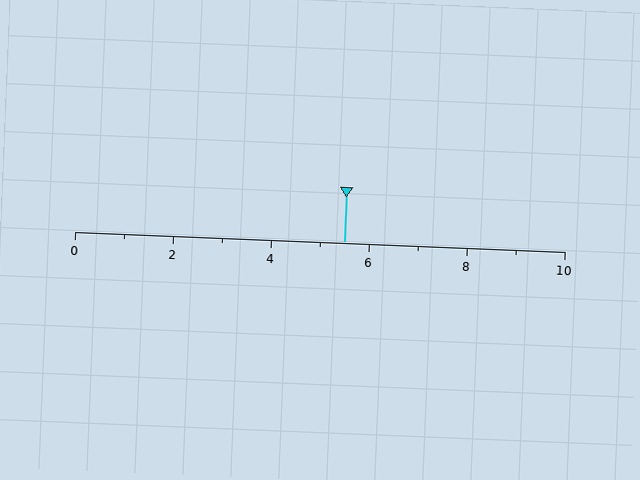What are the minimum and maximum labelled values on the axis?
The axis runs from 0 to 10.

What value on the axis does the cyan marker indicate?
The marker indicates approximately 5.5.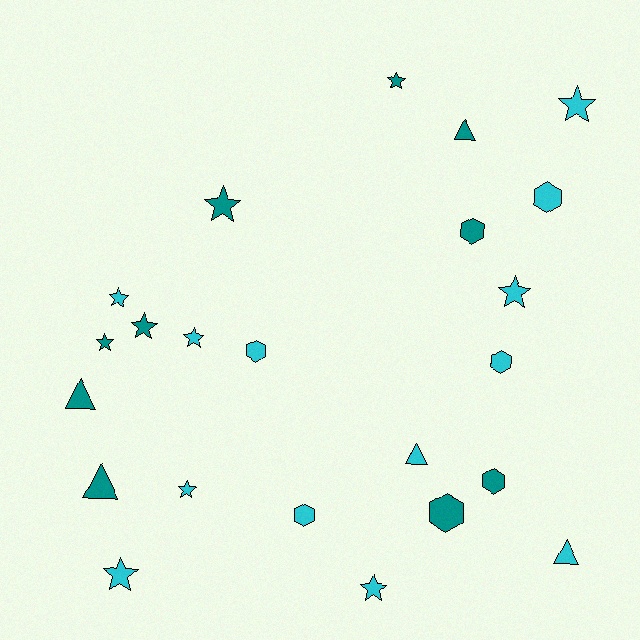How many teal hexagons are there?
There are 3 teal hexagons.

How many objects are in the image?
There are 23 objects.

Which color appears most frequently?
Cyan, with 13 objects.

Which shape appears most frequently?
Star, with 11 objects.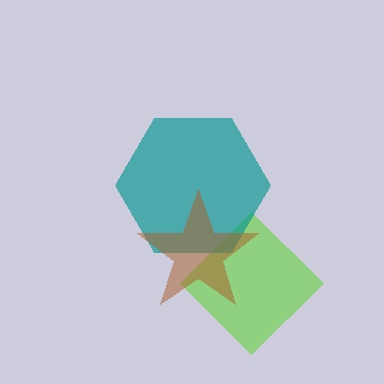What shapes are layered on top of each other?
The layered shapes are: a lime diamond, a teal hexagon, a brown star.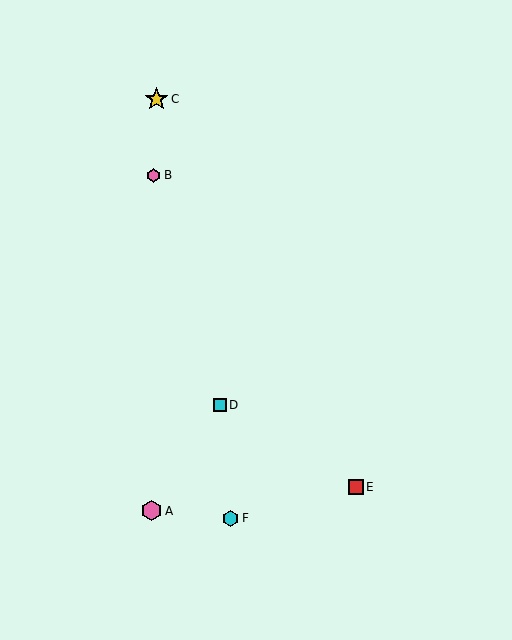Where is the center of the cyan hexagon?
The center of the cyan hexagon is at (230, 518).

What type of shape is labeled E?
Shape E is a red square.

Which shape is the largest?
The yellow star (labeled C) is the largest.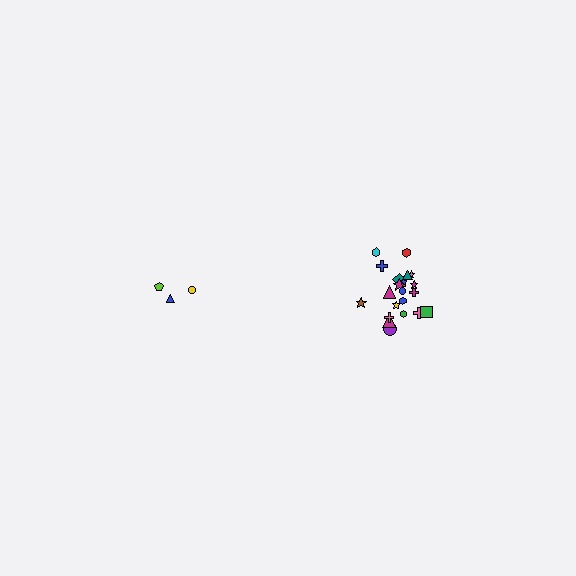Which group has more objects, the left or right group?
The right group.